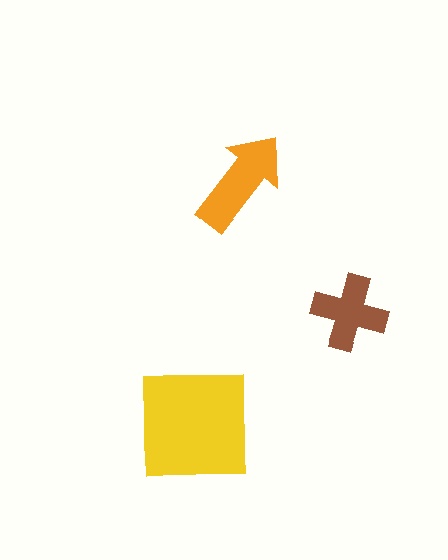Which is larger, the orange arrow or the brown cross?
The orange arrow.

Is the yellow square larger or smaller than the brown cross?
Larger.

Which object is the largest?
The yellow square.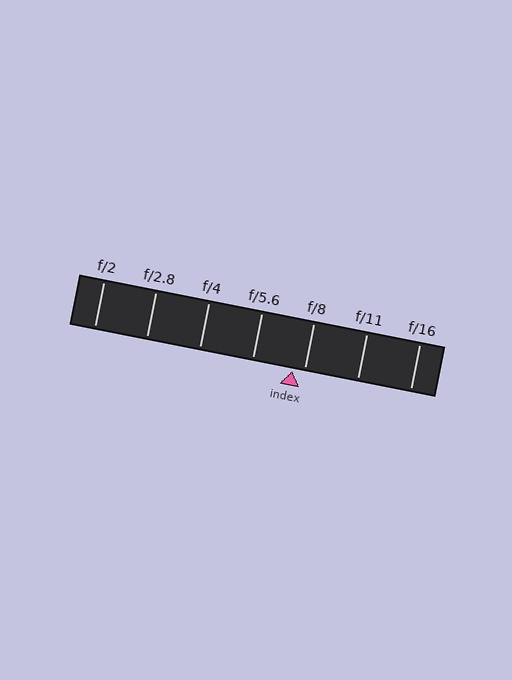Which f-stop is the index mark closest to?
The index mark is closest to f/8.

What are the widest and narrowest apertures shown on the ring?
The widest aperture shown is f/2 and the narrowest is f/16.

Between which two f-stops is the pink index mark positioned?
The index mark is between f/5.6 and f/8.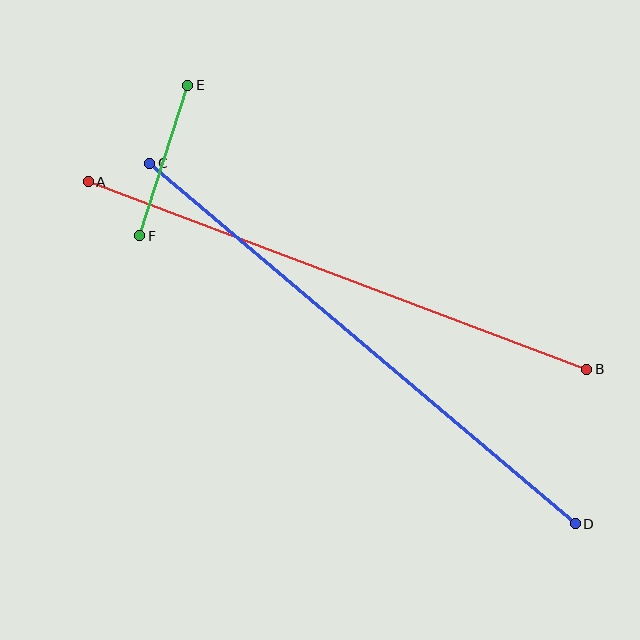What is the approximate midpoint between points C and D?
The midpoint is at approximately (363, 343) pixels.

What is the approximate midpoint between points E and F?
The midpoint is at approximately (164, 161) pixels.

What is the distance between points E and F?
The distance is approximately 158 pixels.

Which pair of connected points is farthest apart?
Points C and D are farthest apart.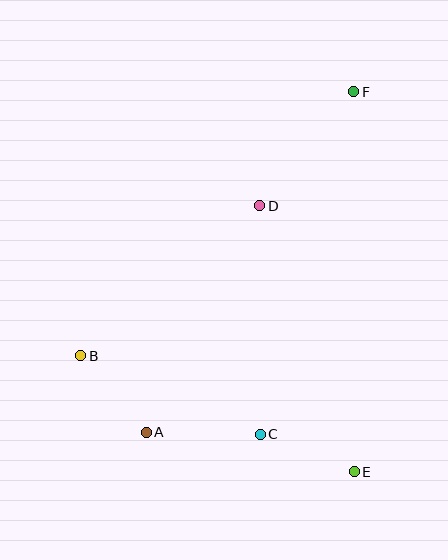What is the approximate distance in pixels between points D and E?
The distance between D and E is approximately 282 pixels.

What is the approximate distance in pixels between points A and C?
The distance between A and C is approximately 114 pixels.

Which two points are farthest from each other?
Points A and F are farthest from each other.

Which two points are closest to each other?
Points A and B are closest to each other.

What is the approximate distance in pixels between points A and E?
The distance between A and E is approximately 212 pixels.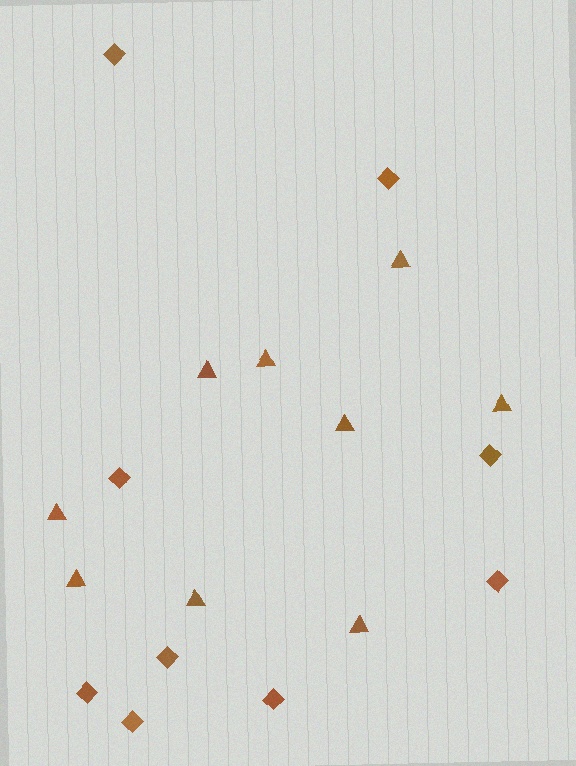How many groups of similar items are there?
There are 2 groups: one group of diamonds (9) and one group of triangles (9).